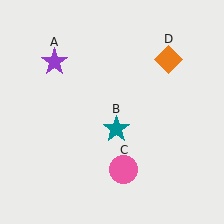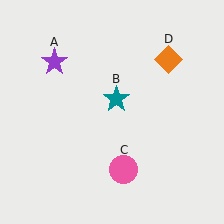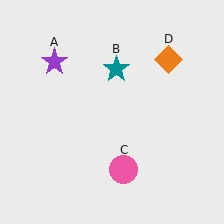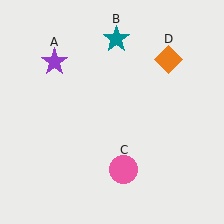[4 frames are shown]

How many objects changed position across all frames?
1 object changed position: teal star (object B).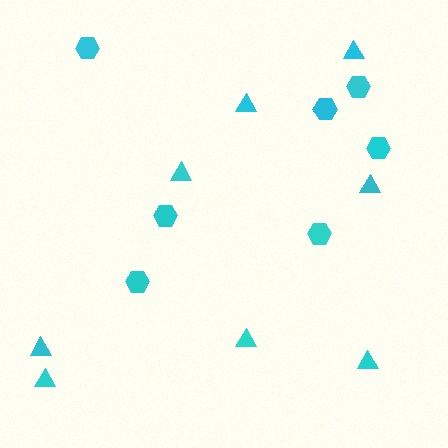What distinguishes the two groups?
There are 2 groups: one group of triangles (8) and one group of hexagons (7).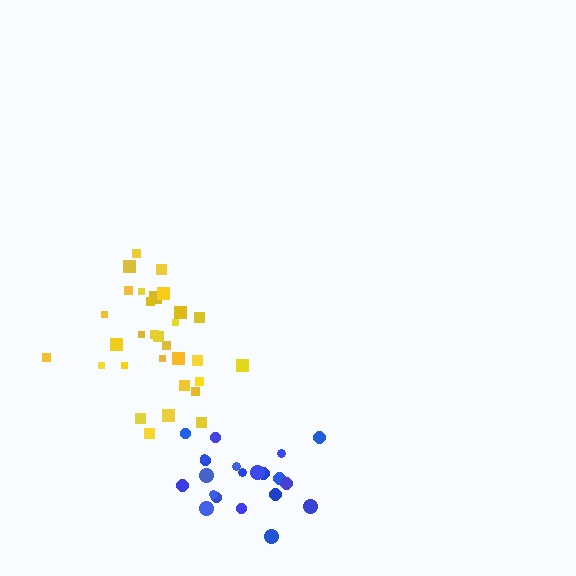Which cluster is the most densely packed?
Blue.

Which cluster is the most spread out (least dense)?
Yellow.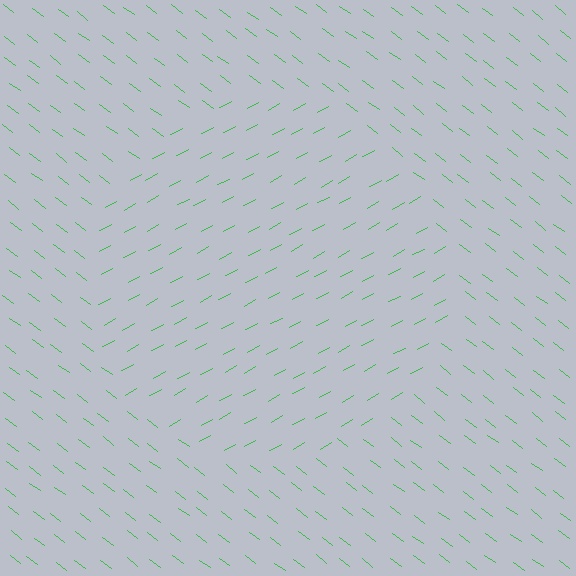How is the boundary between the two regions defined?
The boundary is defined purely by a change in line orientation (approximately 66 degrees difference). All lines are the same color and thickness.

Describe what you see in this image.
The image is filled with small green line segments. A circle region in the image has lines oriented differently from the surrounding lines, creating a visible texture boundary.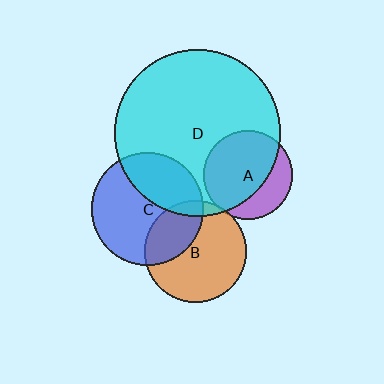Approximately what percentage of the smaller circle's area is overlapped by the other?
Approximately 30%.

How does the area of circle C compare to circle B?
Approximately 1.2 times.